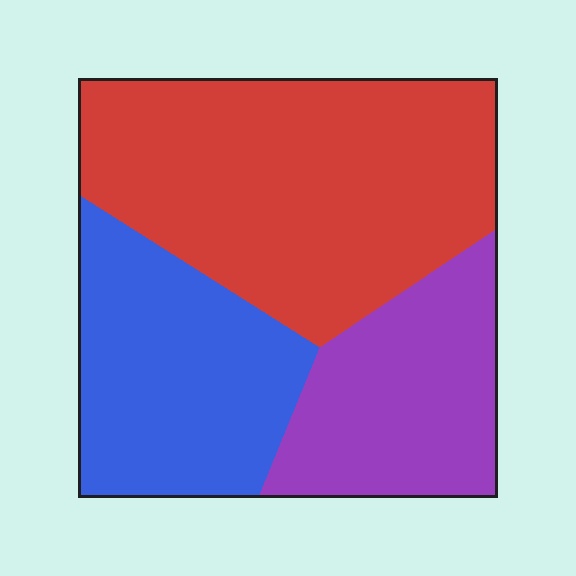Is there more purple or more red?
Red.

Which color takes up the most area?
Red, at roughly 50%.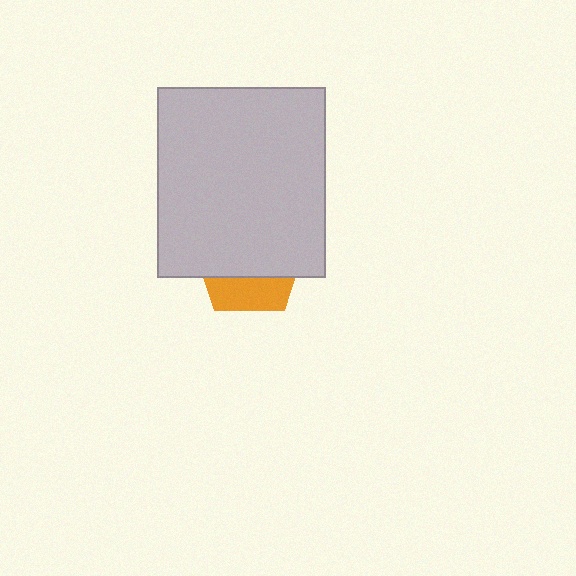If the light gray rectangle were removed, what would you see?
You would see the complete orange pentagon.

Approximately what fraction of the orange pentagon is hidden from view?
Roughly 68% of the orange pentagon is hidden behind the light gray rectangle.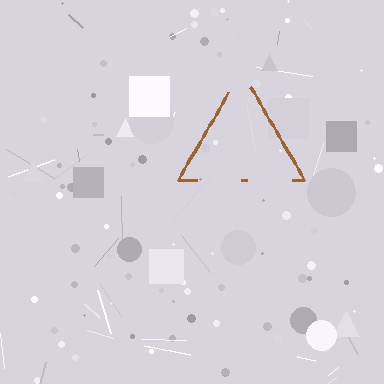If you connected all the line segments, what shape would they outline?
They would outline a triangle.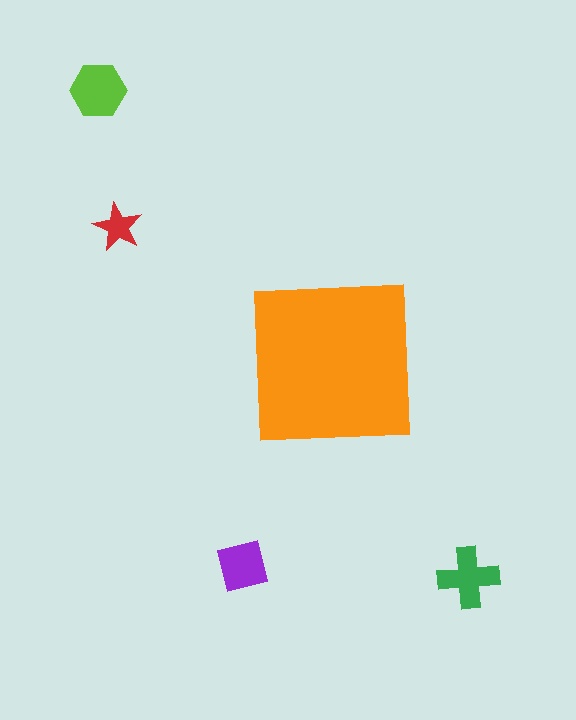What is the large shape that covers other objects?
An orange square.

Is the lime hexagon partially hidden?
No, the lime hexagon is fully visible.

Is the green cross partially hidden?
No, the green cross is fully visible.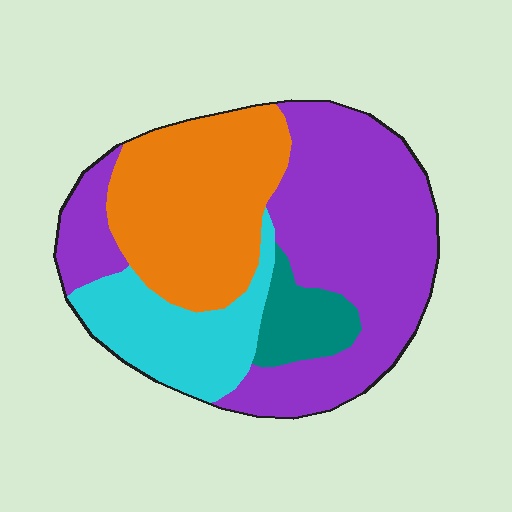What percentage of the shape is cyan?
Cyan covers around 15% of the shape.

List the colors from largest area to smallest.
From largest to smallest: purple, orange, cyan, teal.